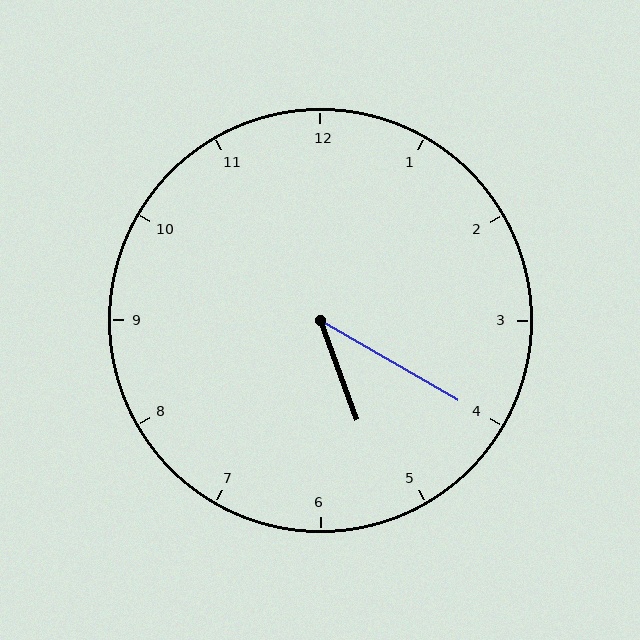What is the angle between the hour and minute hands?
Approximately 40 degrees.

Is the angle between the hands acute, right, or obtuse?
It is acute.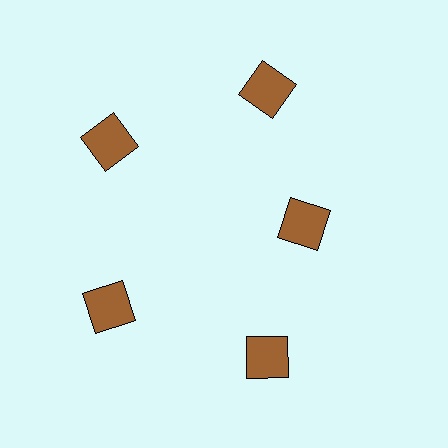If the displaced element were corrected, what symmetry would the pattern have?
It would have 5-fold rotational symmetry — the pattern would map onto itself every 72 degrees.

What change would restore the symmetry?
The symmetry would be restored by moving it outward, back onto the ring so that all 5 squares sit at equal angles and equal distance from the center.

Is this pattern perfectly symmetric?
No. The 5 brown squares are arranged in a ring, but one element near the 3 o'clock position is pulled inward toward the center, breaking the 5-fold rotational symmetry.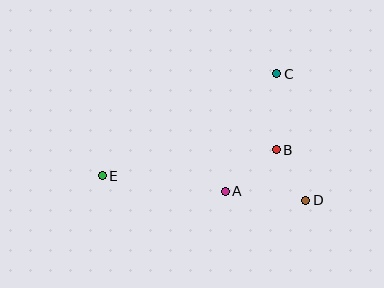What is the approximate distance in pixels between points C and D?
The distance between C and D is approximately 130 pixels.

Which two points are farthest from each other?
Points D and E are farthest from each other.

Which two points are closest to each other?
Points B and D are closest to each other.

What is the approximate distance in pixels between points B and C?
The distance between B and C is approximately 76 pixels.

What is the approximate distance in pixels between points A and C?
The distance between A and C is approximately 128 pixels.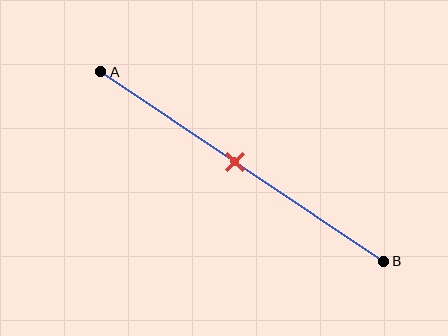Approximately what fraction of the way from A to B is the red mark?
The red mark is approximately 50% of the way from A to B.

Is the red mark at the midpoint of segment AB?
Yes, the mark is approximately at the midpoint.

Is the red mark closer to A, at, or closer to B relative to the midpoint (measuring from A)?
The red mark is approximately at the midpoint of segment AB.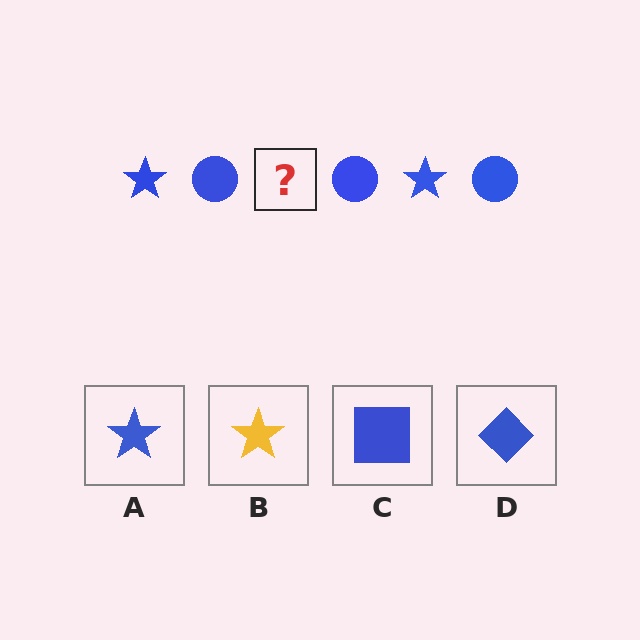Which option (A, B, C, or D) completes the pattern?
A.